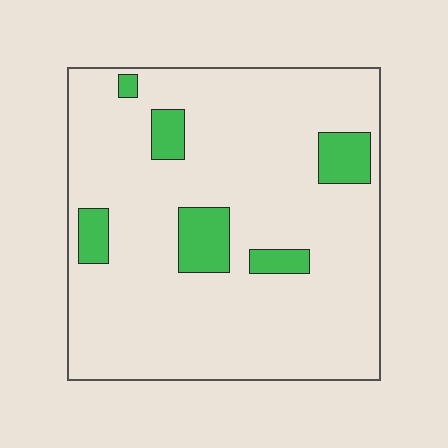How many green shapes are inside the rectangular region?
6.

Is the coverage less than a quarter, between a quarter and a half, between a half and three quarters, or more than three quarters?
Less than a quarter.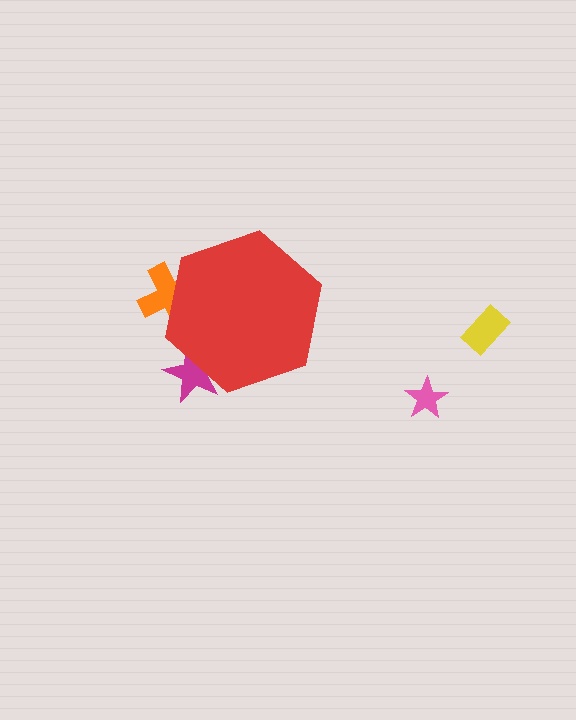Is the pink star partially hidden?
No, the pink star is fully visible.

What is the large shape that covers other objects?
A red hexagon.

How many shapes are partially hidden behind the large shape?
2 shapes are partially hidden.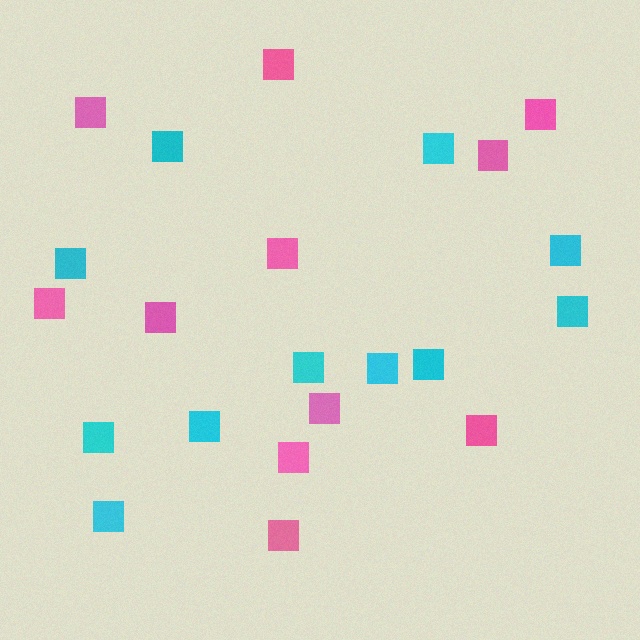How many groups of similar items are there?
There are 2 groups: one group of cyan squares (11) and one group of pink squares (11).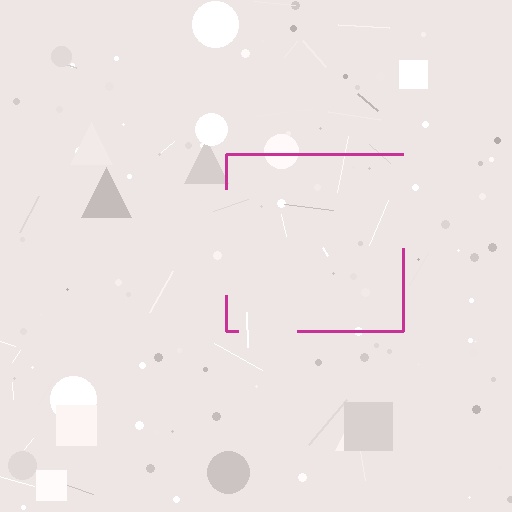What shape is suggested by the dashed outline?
The dashed outline suggests a square.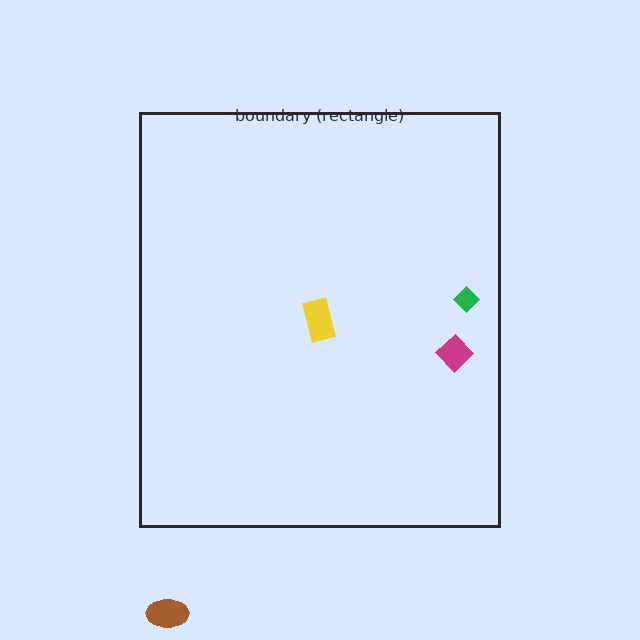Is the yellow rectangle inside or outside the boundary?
Inside.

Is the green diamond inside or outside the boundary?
Inside.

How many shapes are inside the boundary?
3 inside, 1 outside.